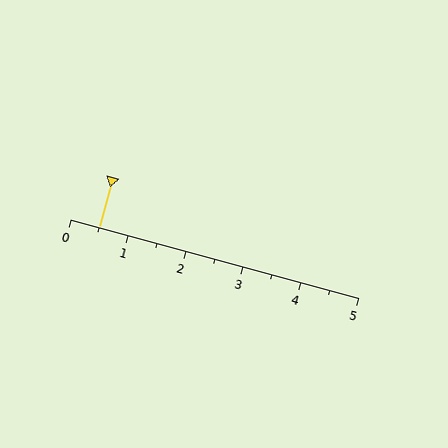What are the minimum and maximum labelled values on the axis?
The axis runs from 0 to 5.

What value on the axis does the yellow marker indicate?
The marker indicates approximately 0.5.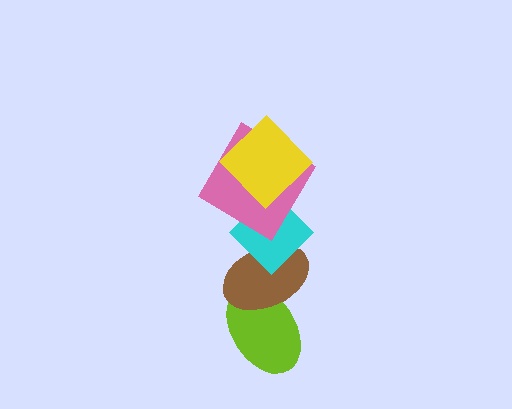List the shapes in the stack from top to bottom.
From top to bottom: the yellow diamond, the pink diamond, the cyan diamond, the brown ellipse, the lime ellipse.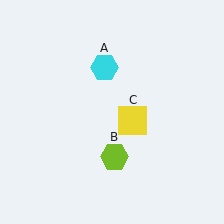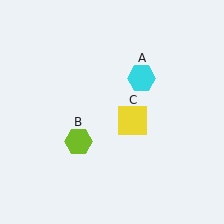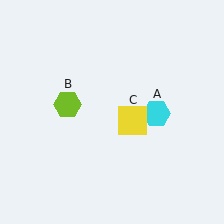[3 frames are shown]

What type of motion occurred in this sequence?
The cyan hexagon (object A), lime hexagon (object B) rotated clockwise around the center of the scene.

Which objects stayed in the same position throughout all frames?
Yellow square (object C) remained stationary.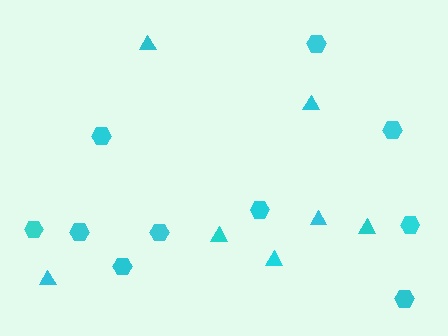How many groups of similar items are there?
There are 2 groups: one group of hexagons (10) and one group of triangles (7).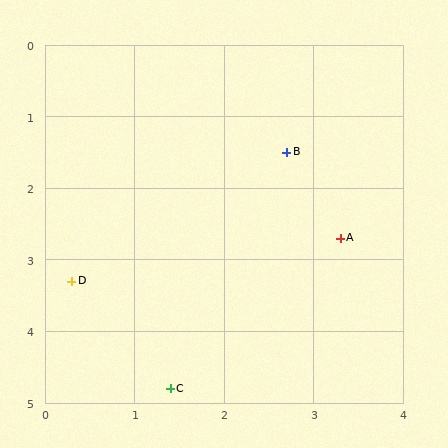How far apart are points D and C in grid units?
Points D and C are about 1.9 grid units apart.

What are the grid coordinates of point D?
Point D is at approximately (0.3, 3.3).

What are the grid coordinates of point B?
Point B is at approximately (2.7, 1.5).